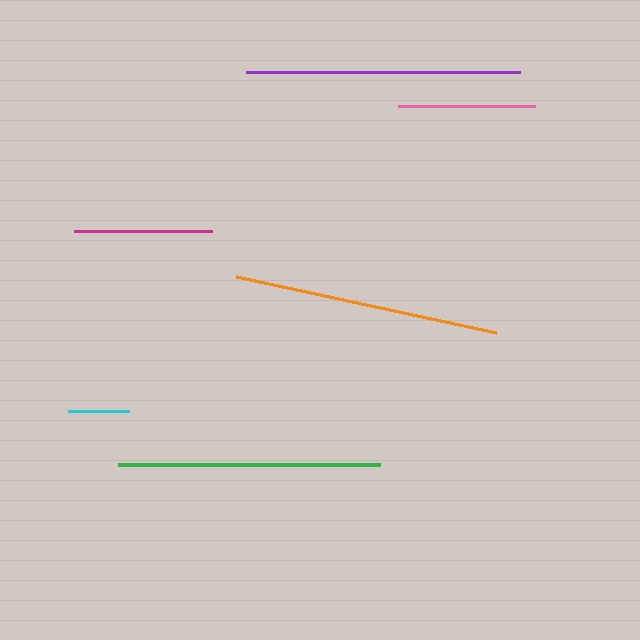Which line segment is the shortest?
The cyan line is the shortest at approximately 61 pixels.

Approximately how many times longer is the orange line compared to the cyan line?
The orange line is approximately 4.4 times the length of the cyan line.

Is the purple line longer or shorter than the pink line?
The purple line is longer than the pink line.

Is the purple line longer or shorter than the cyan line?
The purple line is longer than the cyan line.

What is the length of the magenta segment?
The magenta segment is approximately 139 pixels long.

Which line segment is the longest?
The purple line is the longest at approximately 274 pixels.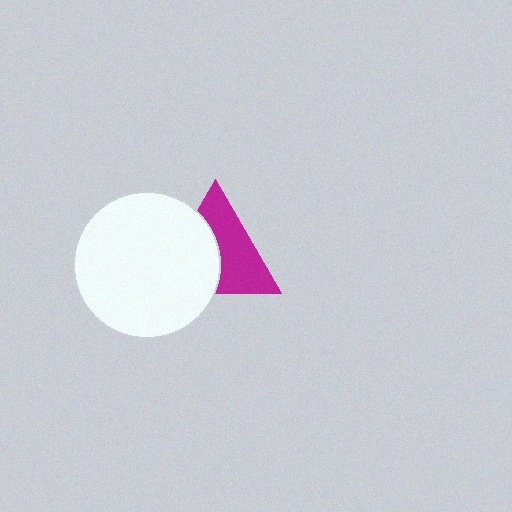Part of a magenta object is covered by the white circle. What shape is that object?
It is a triangle.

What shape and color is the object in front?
The object in front is a white circle.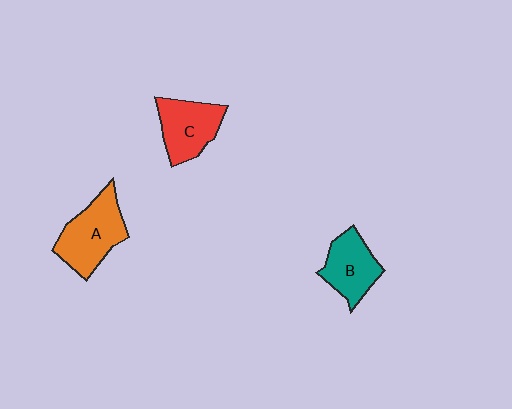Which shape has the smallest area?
Shape B (teal).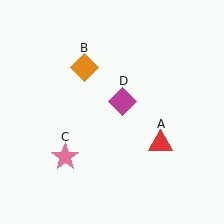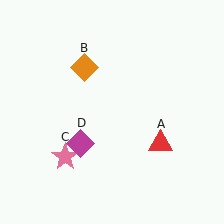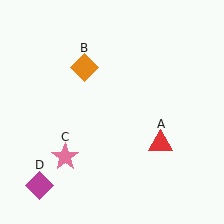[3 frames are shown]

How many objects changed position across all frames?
1 object changed position: magenta diamond (object D).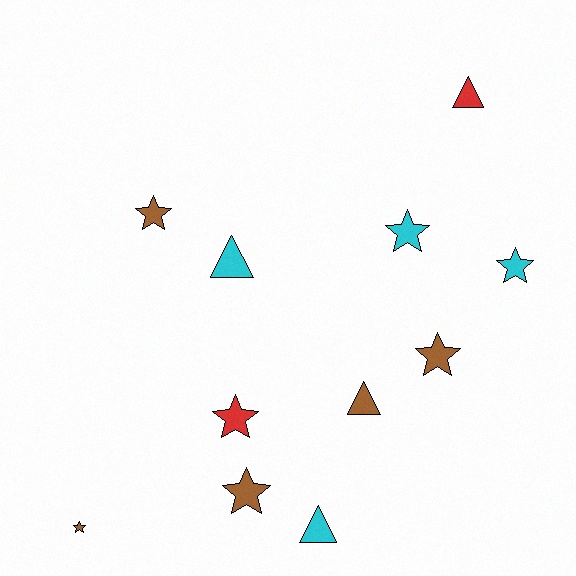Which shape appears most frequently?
Star, with 7 objects.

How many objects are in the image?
There are 11 objects.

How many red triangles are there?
There is 1 red triangle.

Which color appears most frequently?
Brown, with 5 objects.